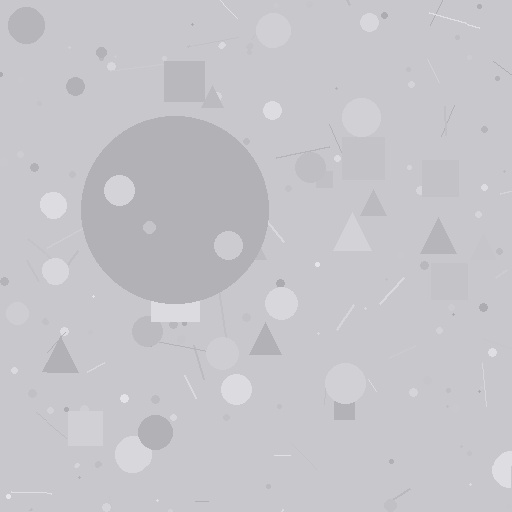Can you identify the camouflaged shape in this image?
The camouflaged shape is a circle.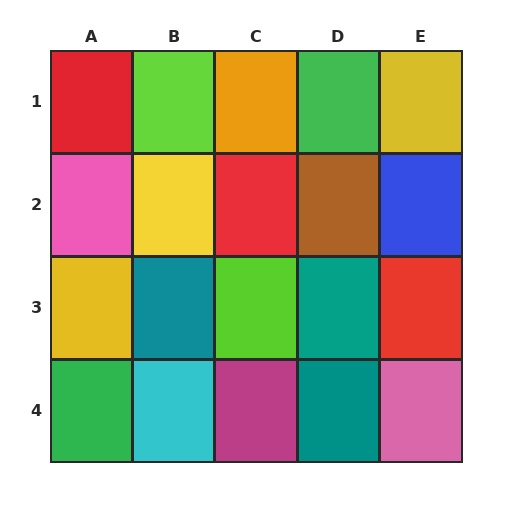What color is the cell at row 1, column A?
Red.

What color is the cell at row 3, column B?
Teal.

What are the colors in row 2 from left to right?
Pink, yellow, red, brown, blue.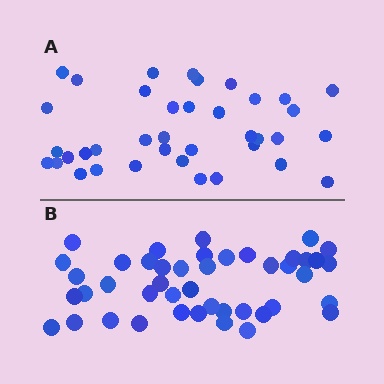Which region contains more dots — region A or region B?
Region B (the bottom region) has more dots.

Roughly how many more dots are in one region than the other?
Region B has about 6 more dots than region A.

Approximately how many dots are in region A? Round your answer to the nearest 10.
About 40 dots. (The exact count is 38, which rounds to 40.)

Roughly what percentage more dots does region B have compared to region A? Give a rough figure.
About 15% more.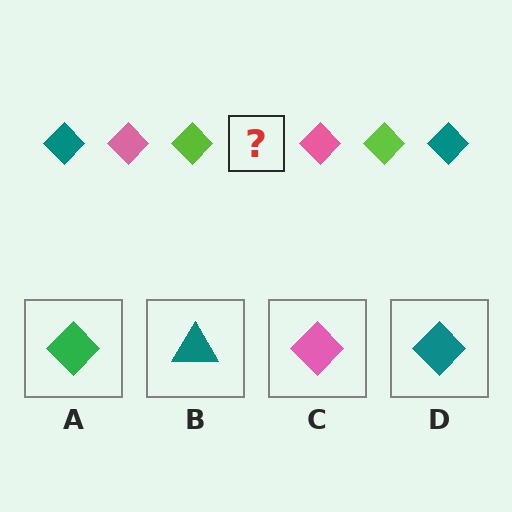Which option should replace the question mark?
Option D.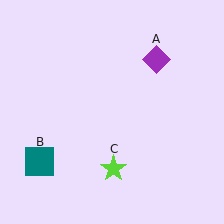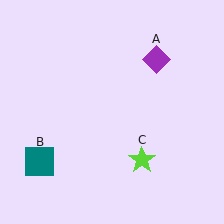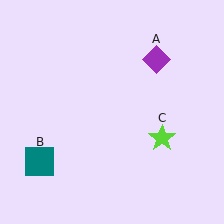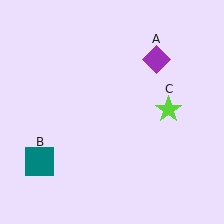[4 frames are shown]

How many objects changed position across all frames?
1 object changed position: lime star (object C).